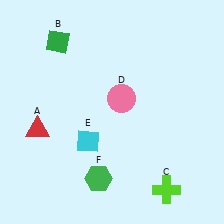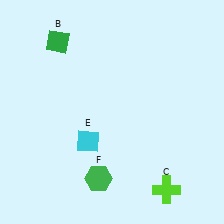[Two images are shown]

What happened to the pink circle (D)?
The pink circle (D) was removed in Image 2. It was in the top-right area of Image 1.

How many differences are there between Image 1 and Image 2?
There are 2 differences between the two images.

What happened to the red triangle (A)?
The red triangle (A) was removed in Image 2. It was in the bottom-left area of Image 1.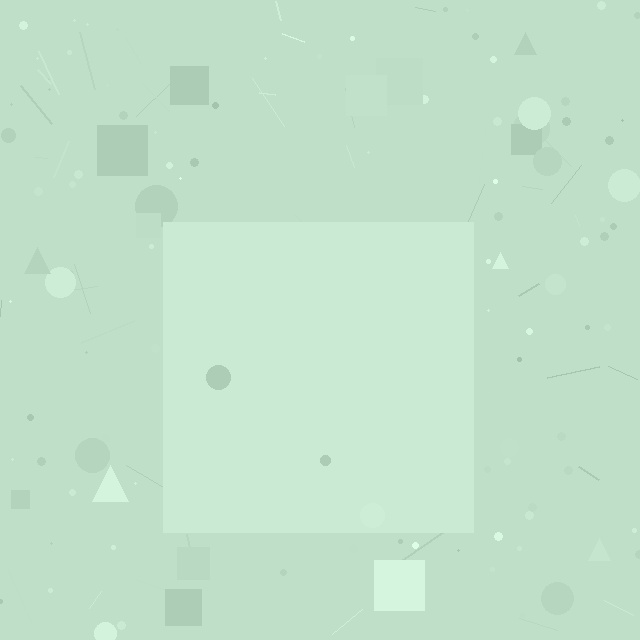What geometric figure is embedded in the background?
A square is embedded in the background.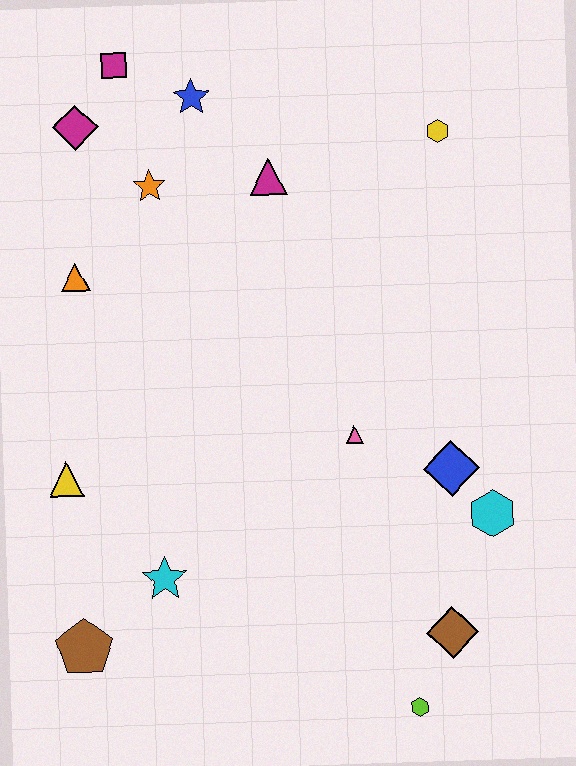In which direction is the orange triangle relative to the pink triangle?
The orange triangle is to the left of the pink triangle.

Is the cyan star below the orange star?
Yes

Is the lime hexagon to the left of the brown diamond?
Yes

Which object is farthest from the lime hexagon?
The magenta square is farthest from the lime hexagon.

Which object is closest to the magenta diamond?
The magenta square is closest to the magenta diamond.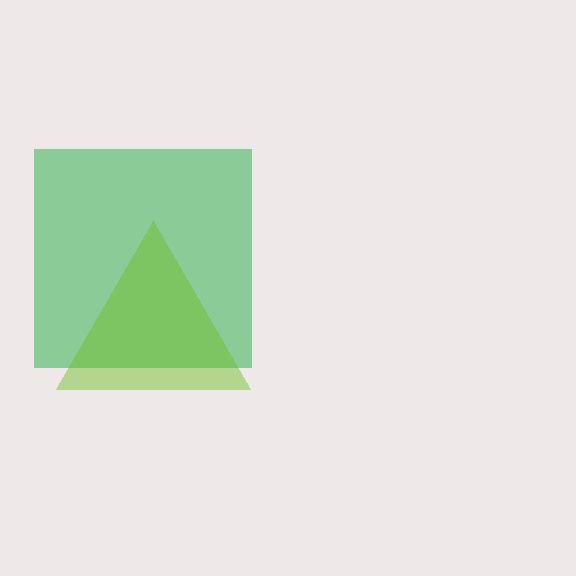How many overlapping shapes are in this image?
There are 2 overlapping shapes in the image.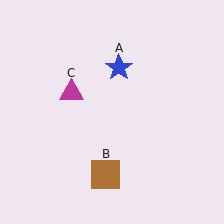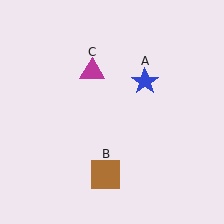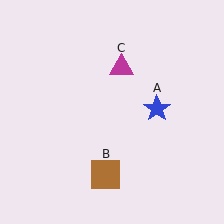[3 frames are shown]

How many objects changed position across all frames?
2 objects changed position: blue star (object A), magenta triangle (object C).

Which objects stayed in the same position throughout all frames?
Brown square (object B) remained stationary.